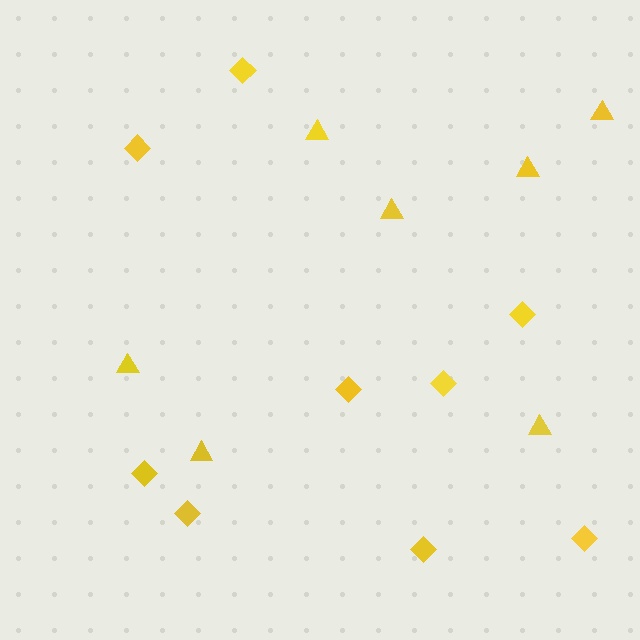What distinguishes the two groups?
There are 2 groups: one group of triangles (7) and one group of diamonds (9).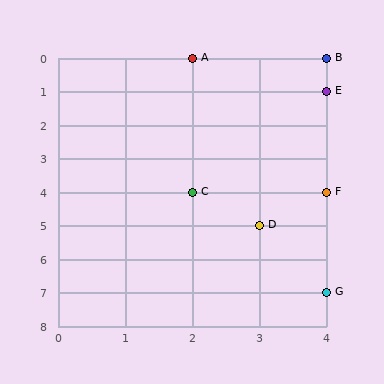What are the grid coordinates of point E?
Point E is at grid coordinates (4, 1).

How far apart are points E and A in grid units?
Points E and A are 2 columns and 1 row apart (about 2.2 grid units diagonally).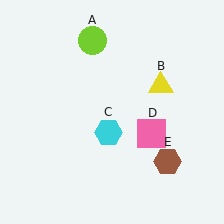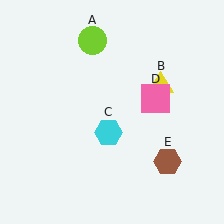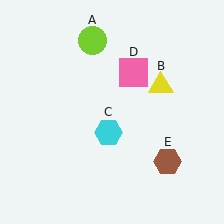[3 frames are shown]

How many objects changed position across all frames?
1 object changed position: pink square (object D).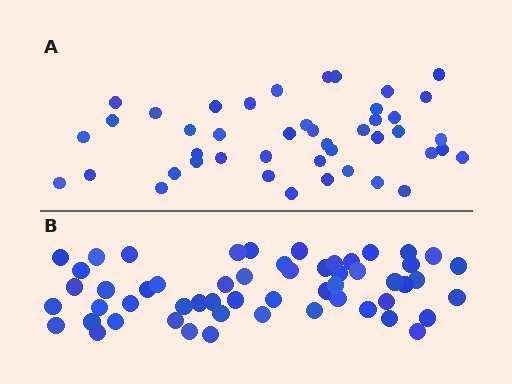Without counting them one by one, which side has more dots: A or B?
Region B (the bottom region) has more dots.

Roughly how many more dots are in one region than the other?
Region B has roughly 12 or so more dots than region A.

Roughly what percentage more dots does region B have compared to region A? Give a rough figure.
About 25% more.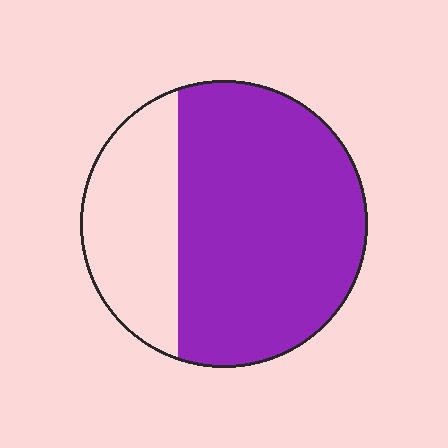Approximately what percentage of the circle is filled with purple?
Approximately 70%.